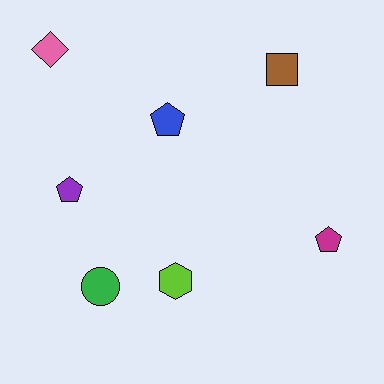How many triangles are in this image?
There are no triangles.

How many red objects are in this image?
There are no red objects.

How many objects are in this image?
There are 7 objects.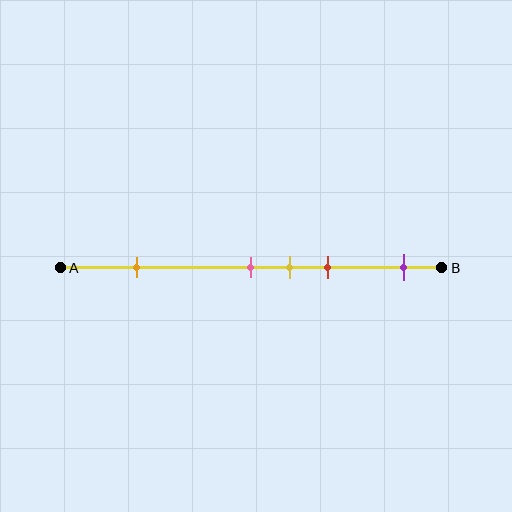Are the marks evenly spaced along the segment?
No, the marks are not evenly spaced.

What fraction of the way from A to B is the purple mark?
The purple mark is approximately 90% (0.9) of the way from A to B.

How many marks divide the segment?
There are 5 marks dividing the segment.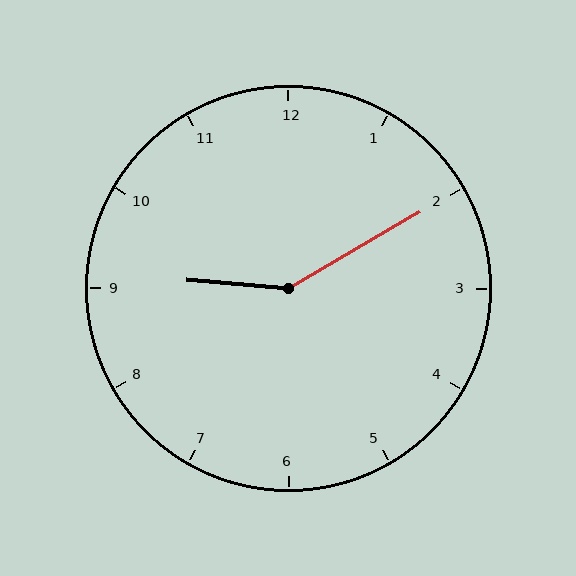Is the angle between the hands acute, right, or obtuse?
It is obtuse.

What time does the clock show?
9:10.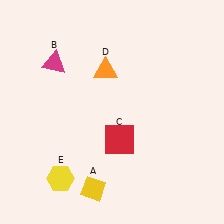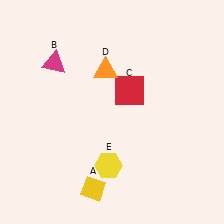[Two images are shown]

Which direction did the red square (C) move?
The red square (C) moved up.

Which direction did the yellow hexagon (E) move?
The yellow hexagon (E) moved right.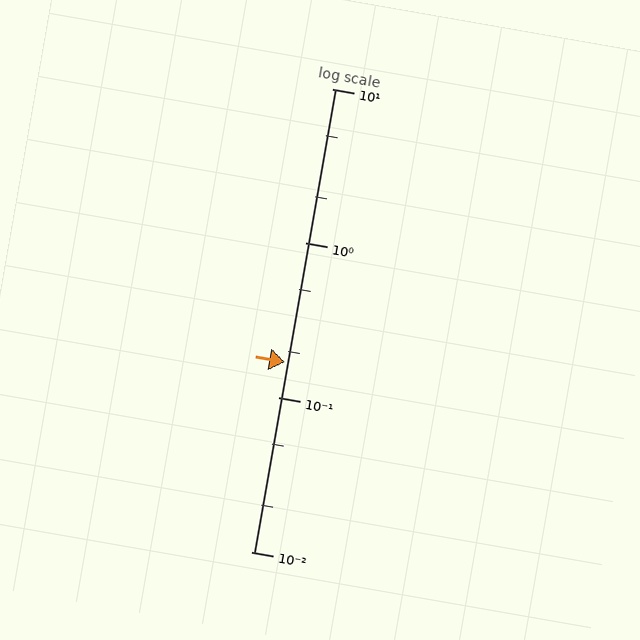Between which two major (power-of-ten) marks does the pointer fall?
The pointer is between 0.1 and 1.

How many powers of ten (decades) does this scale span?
The scale spans 3 decades, from 0.01 to 10.